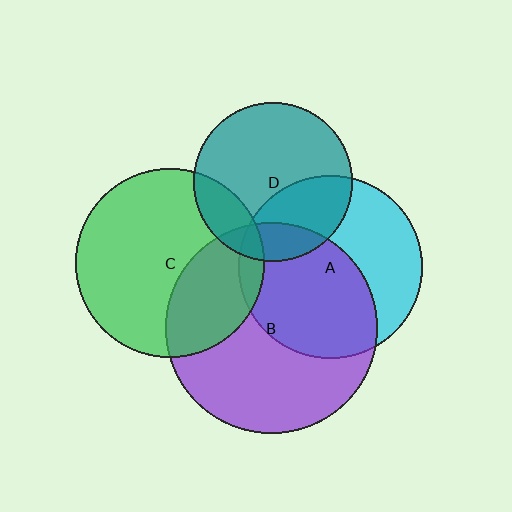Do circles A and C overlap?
Yes.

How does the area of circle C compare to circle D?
Approximately 1.4 times.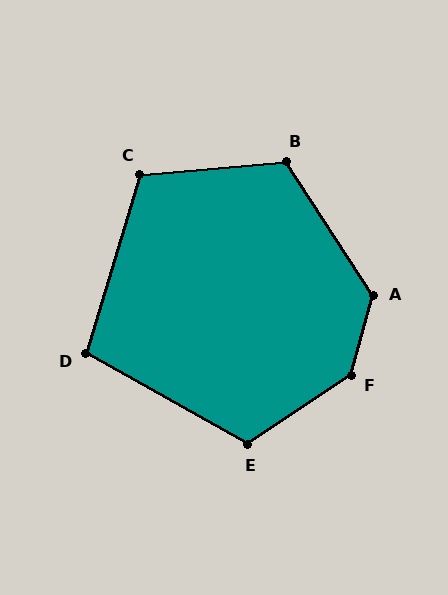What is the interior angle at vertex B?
Approximately 118 degrees (obtuse).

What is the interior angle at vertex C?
Approximately 112 degrees (obtuse).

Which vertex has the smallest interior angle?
D, at approximately 103 degrees.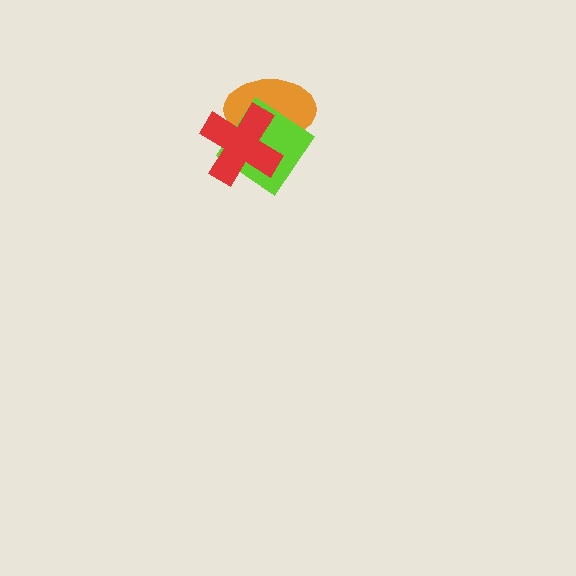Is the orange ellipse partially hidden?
Yes, it is partially covered by another shape.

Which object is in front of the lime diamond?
The red cross is in front of the lime diamond.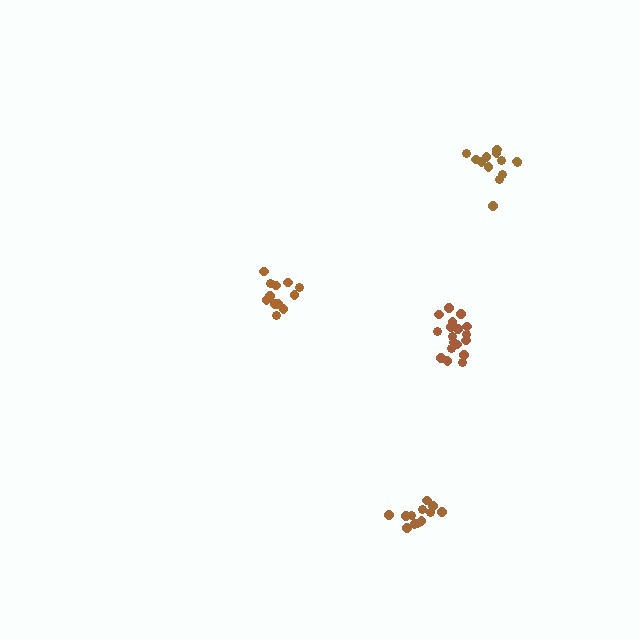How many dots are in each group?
Group 1: 13 dots, Group 2: 18 dots, Group 3: 12 dots, Group 4: 12 dots (55 total).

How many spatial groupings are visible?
There are 4 spatial groupings.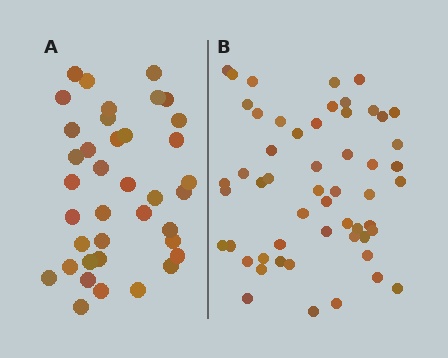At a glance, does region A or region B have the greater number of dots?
Region B (the right region) has more dots.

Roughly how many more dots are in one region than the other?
Region B has approximately 15 more dots than region A.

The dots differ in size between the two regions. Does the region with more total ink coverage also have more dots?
No. Region A has more total ink coverage because its dots are larger, but region B actually contains more individual dots. Total area can be misleading — the number of items is what matters here.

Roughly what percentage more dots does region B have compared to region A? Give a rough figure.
About 40% more.